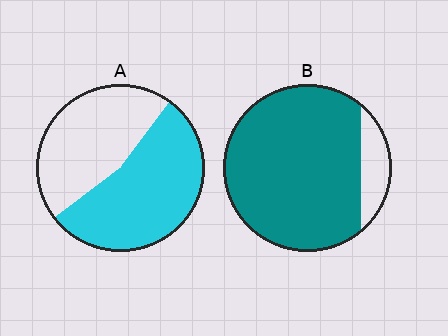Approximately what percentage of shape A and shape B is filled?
A is approximately 55% and B is approximately 85%.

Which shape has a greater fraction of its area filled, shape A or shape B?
Shape B.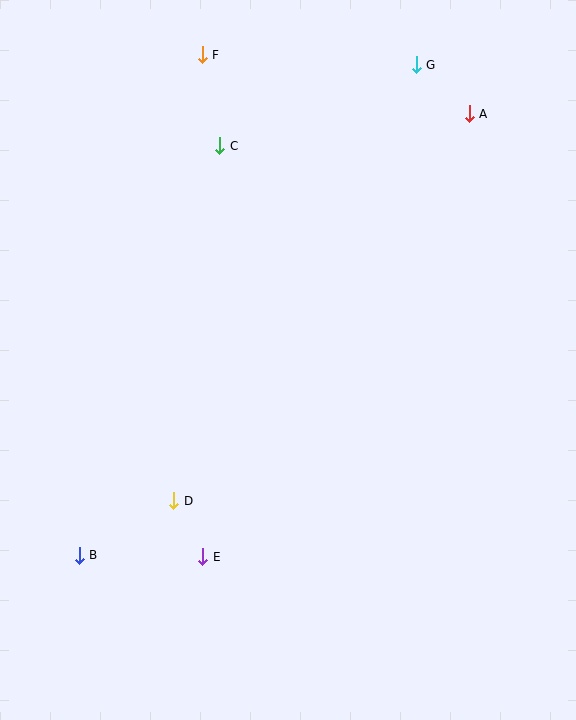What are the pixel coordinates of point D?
Point D is at (174, 501).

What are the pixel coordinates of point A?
Point A is at (469, 114).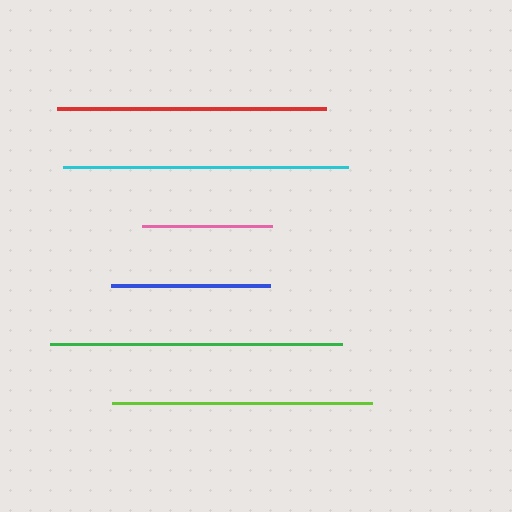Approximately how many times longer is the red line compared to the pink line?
The red line is approximately 2.1 times the length of the pink line.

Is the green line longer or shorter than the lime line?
The green line is longer than the lime line.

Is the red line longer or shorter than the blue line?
The red line is longer than the blue line.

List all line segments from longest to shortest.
From longest to shortest: green, cyan, red, lime, blue, pink.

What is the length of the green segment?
The green segment is approximately 293 pixels long.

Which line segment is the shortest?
The pink line is the shortest at approximately 130 pixels.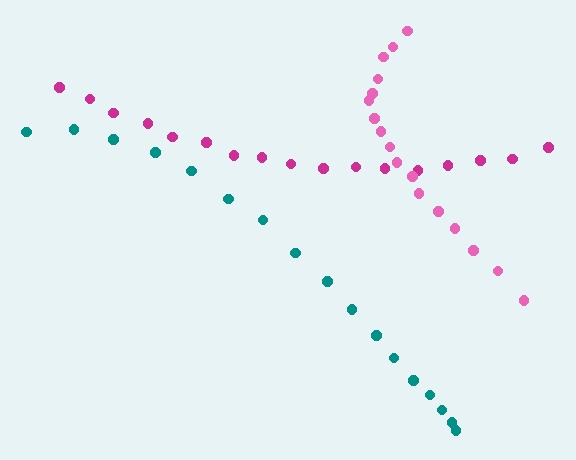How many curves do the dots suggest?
There are 3 distinct paths.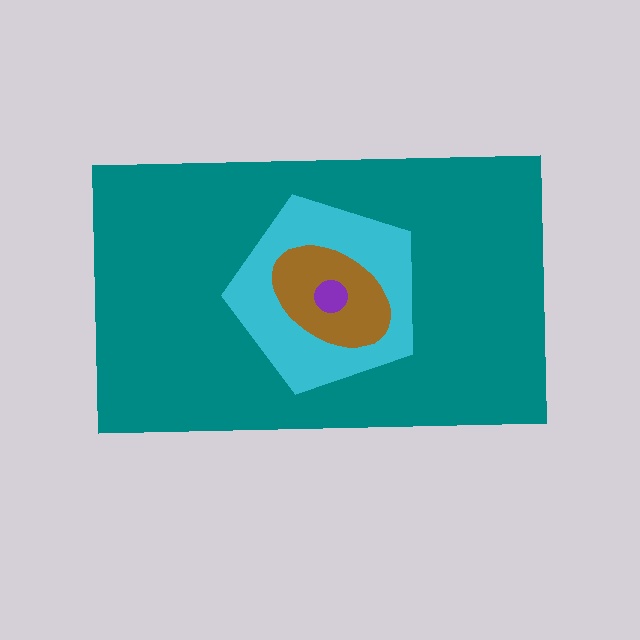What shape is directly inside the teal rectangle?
The cyan pentagon.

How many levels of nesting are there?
4.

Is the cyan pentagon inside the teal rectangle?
Yes.